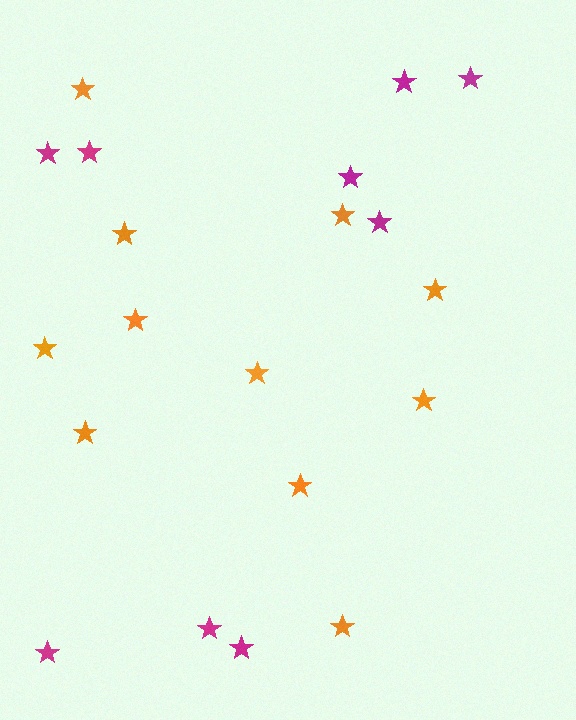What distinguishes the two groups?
There are 2 groups: one group of orange stars (11) and one group of magenta stars (9).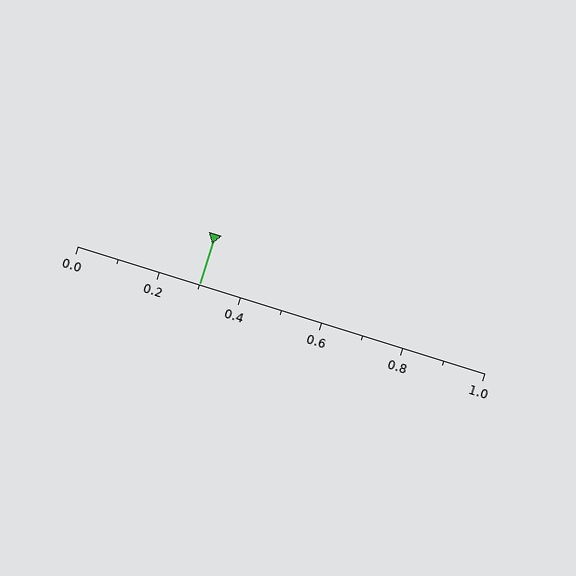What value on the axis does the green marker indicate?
The marker indicates approximately 0.3.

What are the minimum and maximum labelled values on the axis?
The axis runs from 0.0 to 1.0.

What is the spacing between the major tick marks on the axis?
The major ticks are spaced 0.2 apart.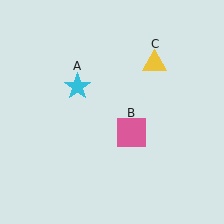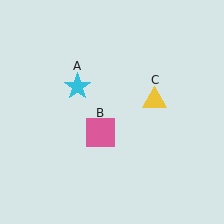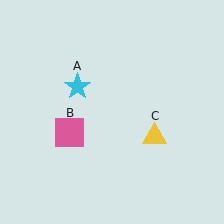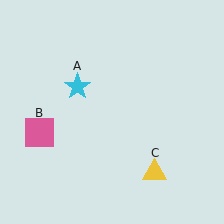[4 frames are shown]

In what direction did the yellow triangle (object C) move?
The yellow triangle (object C) moved down.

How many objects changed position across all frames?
2 objects changed position: pink square (object B), yellow triangle (object C).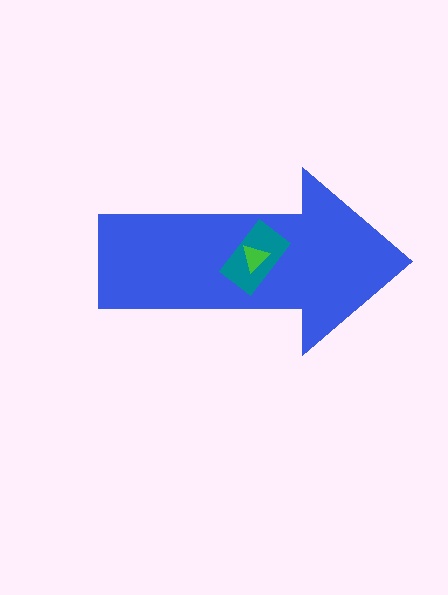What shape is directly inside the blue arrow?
The teal rectangle.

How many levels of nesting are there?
3.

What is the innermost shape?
The green triangle.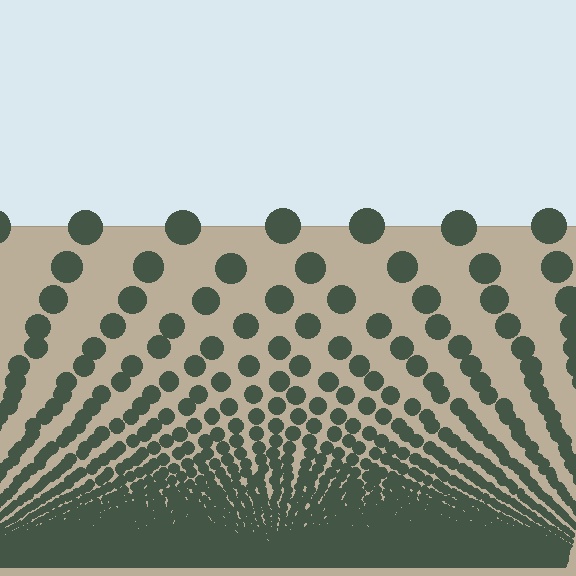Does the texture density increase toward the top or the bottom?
Density increases toward the bottom.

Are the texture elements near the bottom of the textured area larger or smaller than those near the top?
Smaller. The gradient is inverted — elements near the bottom are smaller and denser.